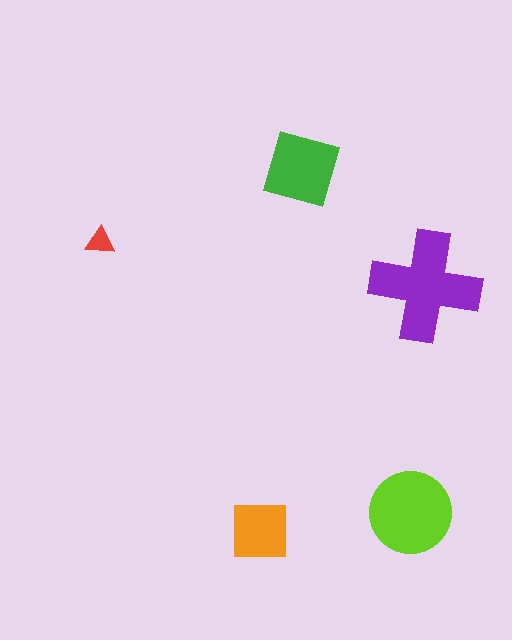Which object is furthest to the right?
The purple cross is rightmost.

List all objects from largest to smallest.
The purple cross, the lime circle, the green diamond, the orange square, the red triangle.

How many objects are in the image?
There are 5 objects in the image.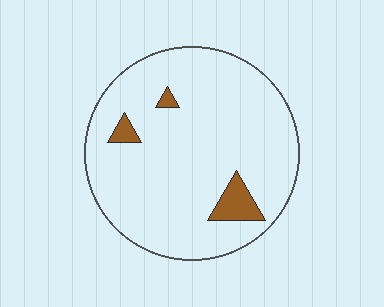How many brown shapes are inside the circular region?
3.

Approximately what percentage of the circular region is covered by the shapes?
Approximately 5%.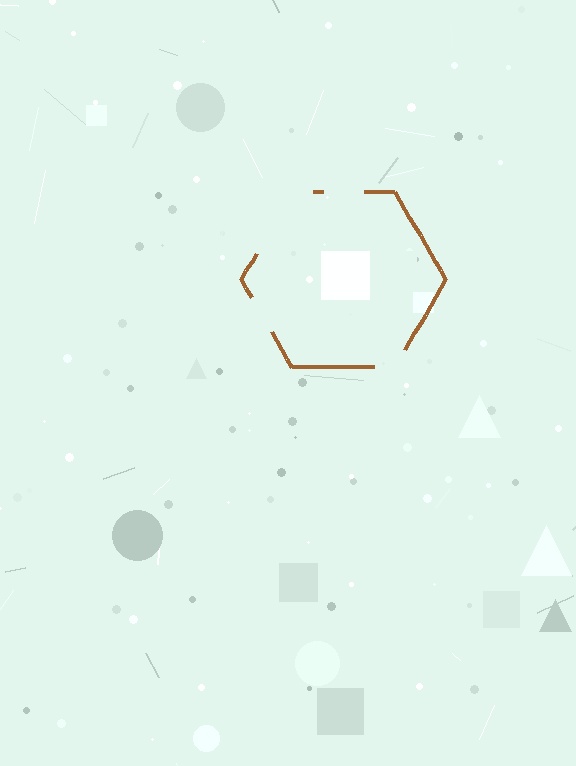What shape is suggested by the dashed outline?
The dashed outline suggests a hexagon.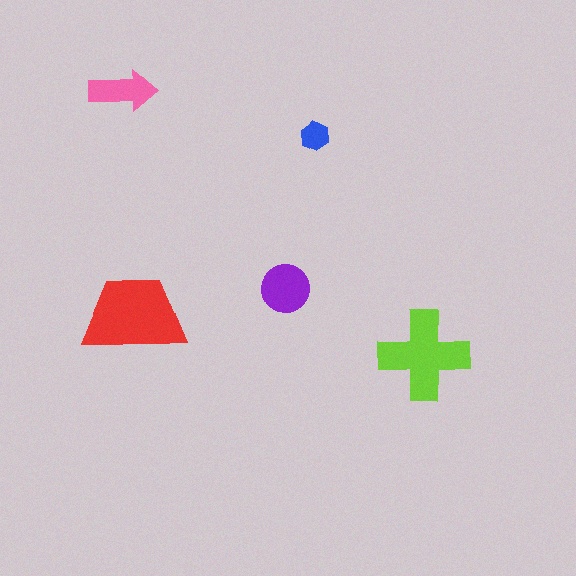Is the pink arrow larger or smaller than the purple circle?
Smaller.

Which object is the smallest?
The blue hexagon.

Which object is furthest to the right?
The lime cross is rightmost.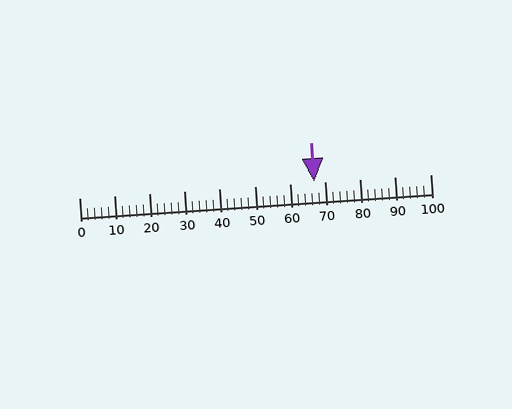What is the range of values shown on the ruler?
The ruler shows values from 0 to 100.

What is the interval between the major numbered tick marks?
The major tick marks are spaced 10 units apart.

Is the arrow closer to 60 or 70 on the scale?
The arrow is closer to 70.